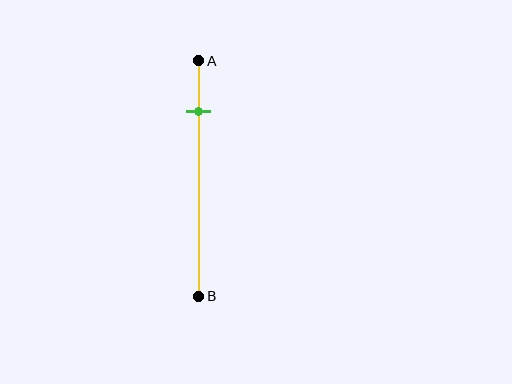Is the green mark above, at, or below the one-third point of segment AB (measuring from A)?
The green mark is above the one-third point of segment AB.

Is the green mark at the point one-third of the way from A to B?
No, the mark is at about 20% from A, not at the 33% one-third point.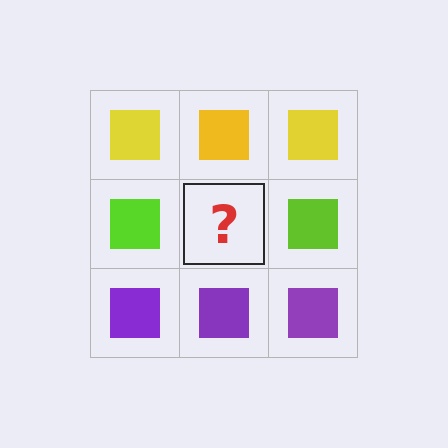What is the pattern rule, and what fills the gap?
The rule is that each row has a consistent color. The gap should be filled with a lime square.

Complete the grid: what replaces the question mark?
The question mark should be replaced with a lime square.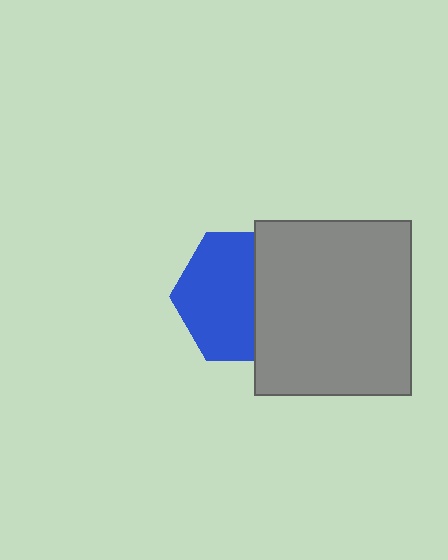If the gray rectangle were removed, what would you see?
You would see the complete blue hexagon.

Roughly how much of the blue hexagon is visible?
About half of it is visible (roughly 59%).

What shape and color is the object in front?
The object in front is a gray rectangle.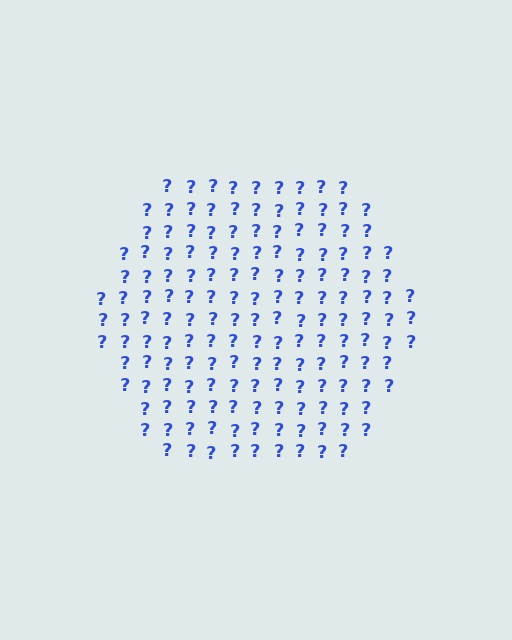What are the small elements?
The small elements are question marks.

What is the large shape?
The large shape is a hexagon.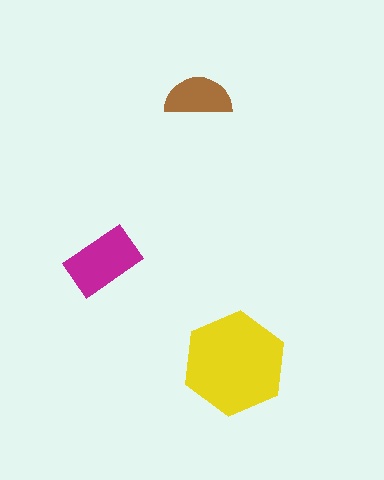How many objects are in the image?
There are 3 objects in the image.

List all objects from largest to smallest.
The yellow hexagon, the magenta rectangle, the brown semicircle.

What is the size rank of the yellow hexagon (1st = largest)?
1st.